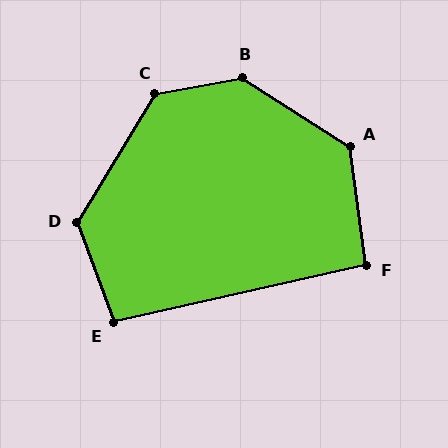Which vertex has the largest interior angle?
B, at approximately 137 degrees.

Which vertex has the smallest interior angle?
F, at approximately 95 degrees.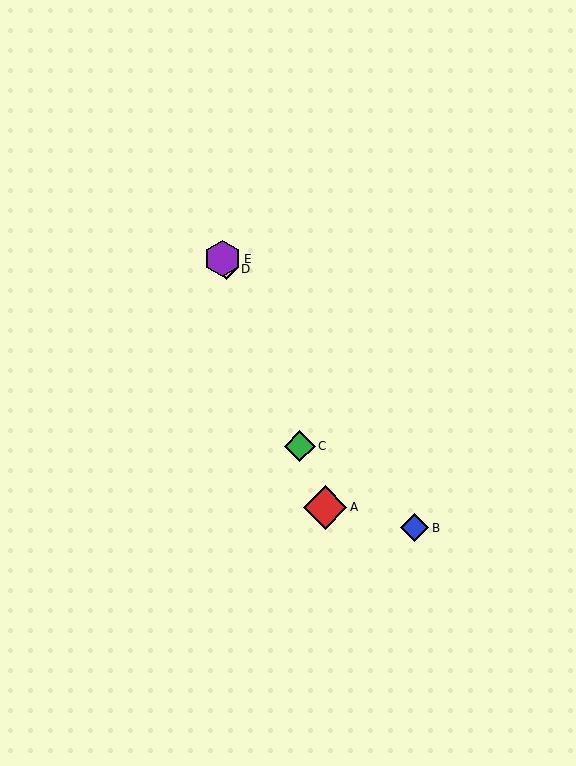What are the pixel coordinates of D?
Object D is at (227, 269).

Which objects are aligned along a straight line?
Objects A, C, D, E are aligned along a straight line.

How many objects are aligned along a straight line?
4 objects (A, C, D, E) are aligned along a straight line.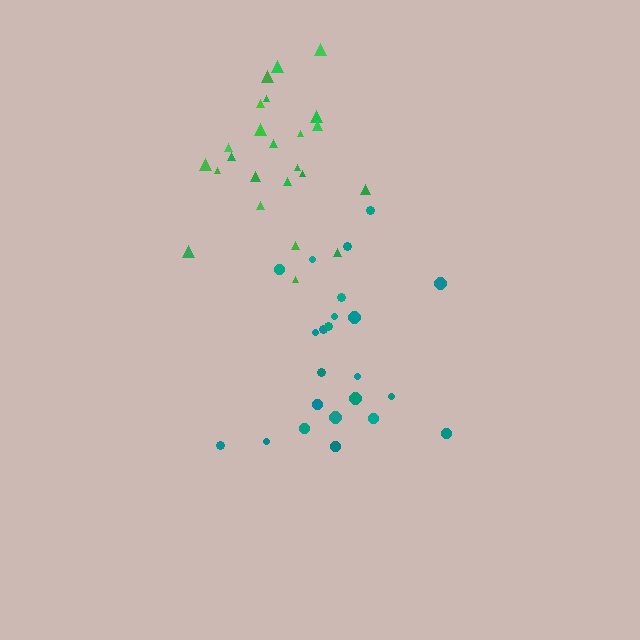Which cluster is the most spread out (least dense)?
Teal.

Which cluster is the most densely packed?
Green.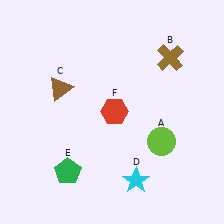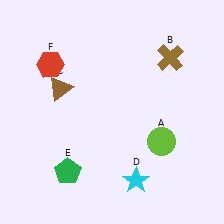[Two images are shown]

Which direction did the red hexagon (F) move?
The red hexagon (F) moved left.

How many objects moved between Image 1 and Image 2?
1 object moved between the two images.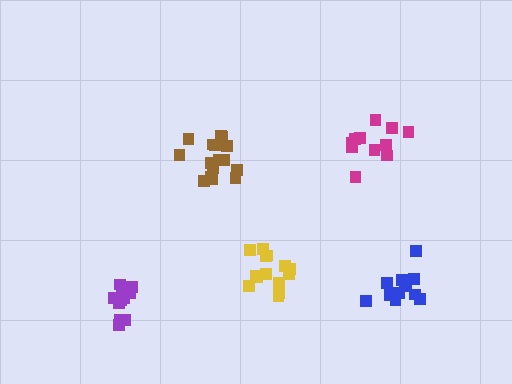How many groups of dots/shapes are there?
There are 5 groups.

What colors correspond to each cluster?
The clusters are colored: magenta, brown, yellow, blue, purple.